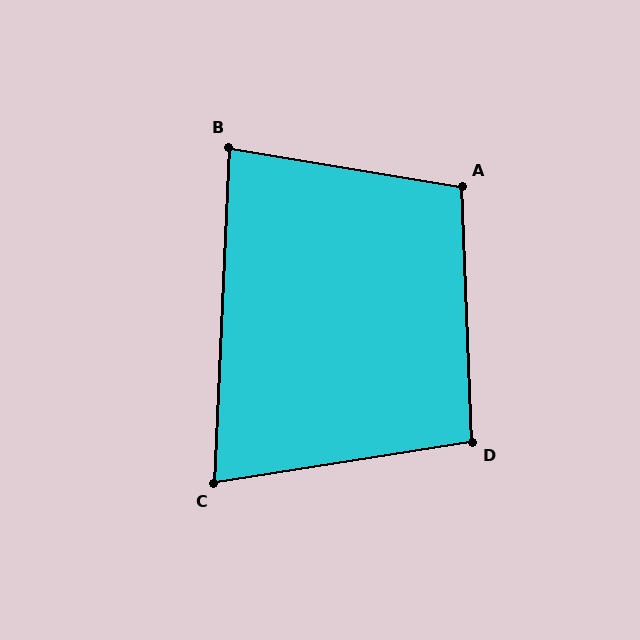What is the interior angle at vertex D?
Approximately 97 degrees (obtuse).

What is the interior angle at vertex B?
Approximately 83 degrees (acute).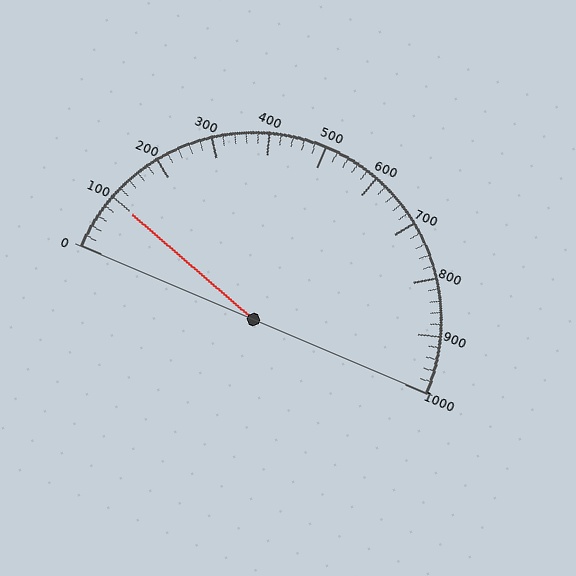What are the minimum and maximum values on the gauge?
The gauge ranges from 0 to 1000.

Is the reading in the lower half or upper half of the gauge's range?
The reading is in the lower half of the range (0 to 1000).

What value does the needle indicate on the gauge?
The needle indicates approximately 100.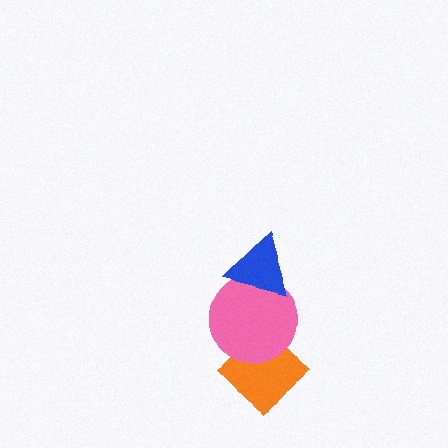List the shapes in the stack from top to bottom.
From top to bottom: the blue triangle, the pink circle, the orange diamond.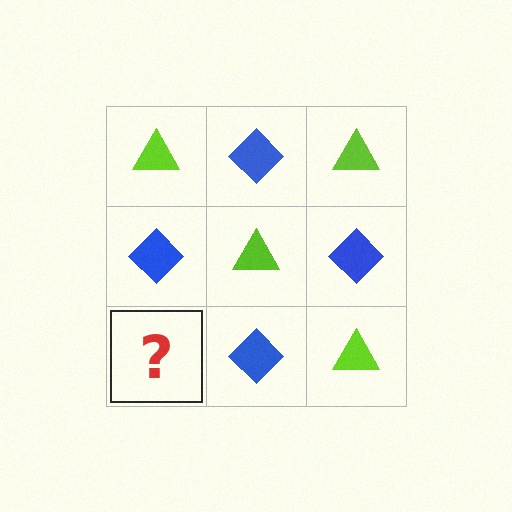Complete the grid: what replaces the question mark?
The question mark should be replaced with a lime triangle.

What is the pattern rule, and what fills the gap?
The rule is that it alternates lime triangle and blue diamond in a checkerboard pattern. The gap should be filled with a lime triangle.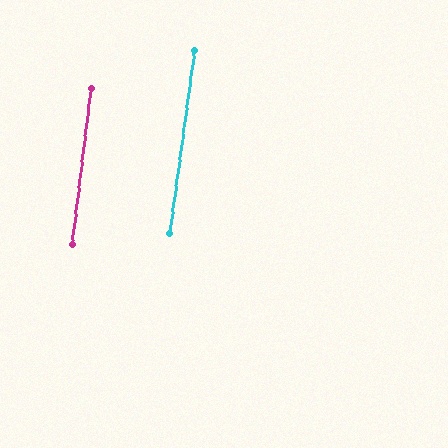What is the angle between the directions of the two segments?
Approximately 1 degree.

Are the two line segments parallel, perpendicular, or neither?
Parallel — their directions differ by only 1.1°.